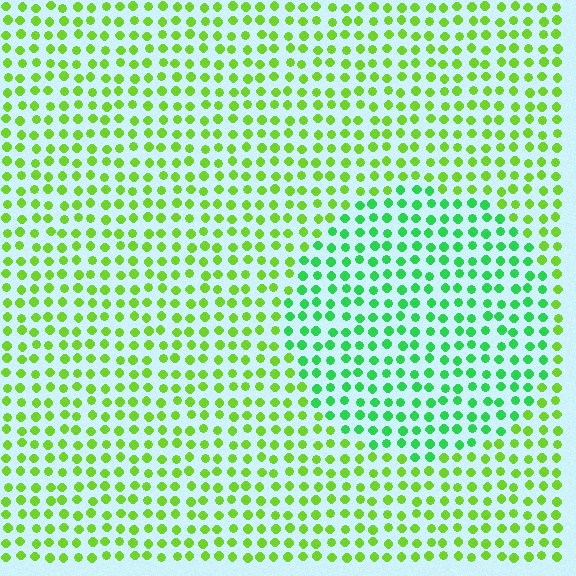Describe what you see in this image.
The image is filled with small lime elements in a uniform arrangement. A circle-shaped region is visible where the elements are tinted to a slightly different hue, forming a subtle color boundary.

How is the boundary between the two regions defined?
The boundary is defined purely by a slight shift in hue (about 38 degrees). Spacing, size, and orientation are identical on both sides.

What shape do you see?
I see a circle.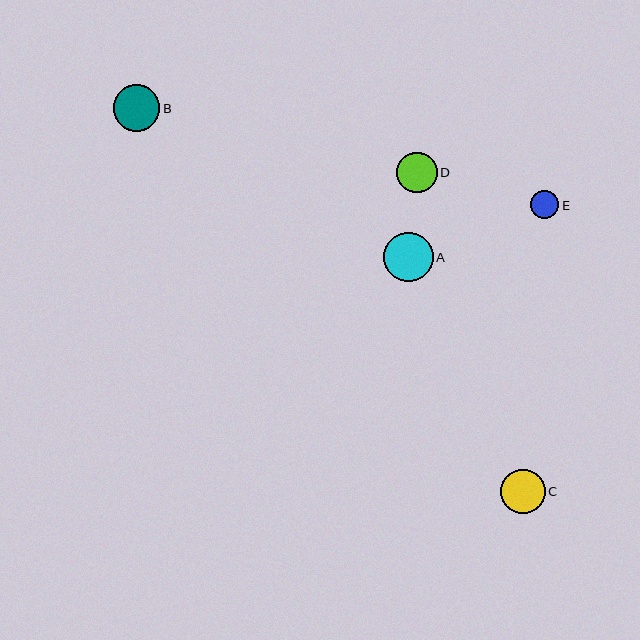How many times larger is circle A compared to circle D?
Circle A is approximately 1.2 times the size of circle D.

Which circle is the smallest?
Circle E is the smallest with a size of approximately 28 pixels.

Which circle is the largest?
Circle A is the largest with a size of approximately 50 pixels.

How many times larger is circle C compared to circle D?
Circle C is approximately 1.1 times the size of circle D.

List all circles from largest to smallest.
From largest to smallest: A, B, C, D, E.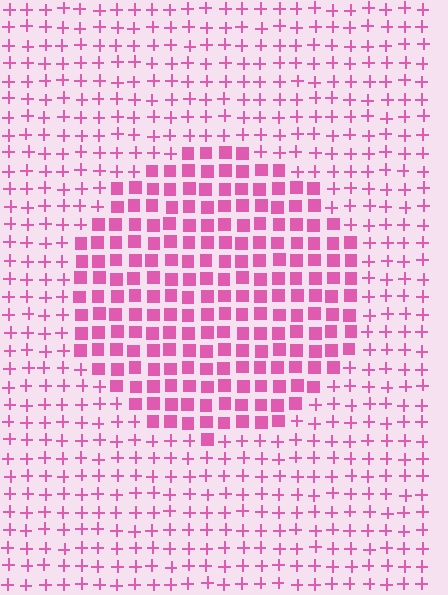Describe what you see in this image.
The image is filled with small pink elements arranged in a uniform grid. A circle-shaped region contains squares, while the surrounding area contains plus signs. The boundary is defined purely by the change in element shape.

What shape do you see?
I see a circle.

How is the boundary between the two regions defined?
The boundary is defined by a change in element shape: squares inside vs. plus signs outside. All elements share the same color and spacing.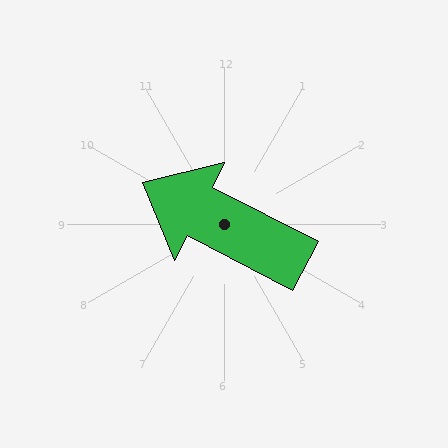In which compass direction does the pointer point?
Northwest.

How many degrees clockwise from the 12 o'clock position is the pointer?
Approximately 297 degrees.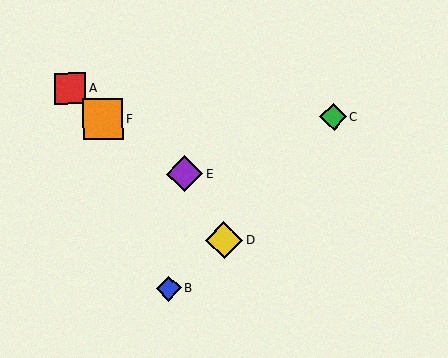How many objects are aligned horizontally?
2 objects (C, F) are aligned horizontally.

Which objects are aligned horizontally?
Objects C, F are aligned horizontally.